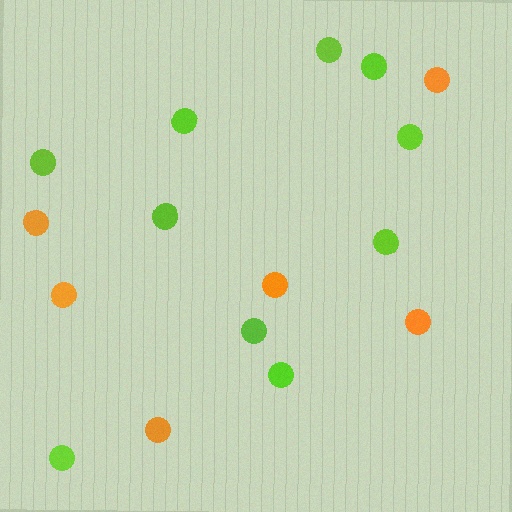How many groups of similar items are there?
There are 2 groups: one group of lime circles (10) and one group of orange circles (6).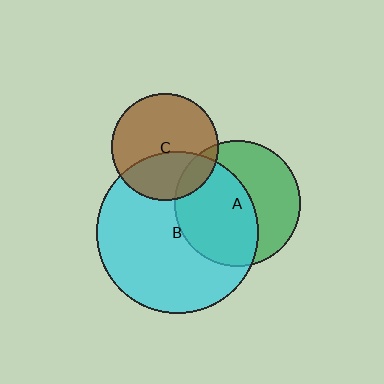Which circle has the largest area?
Circle B (cyan).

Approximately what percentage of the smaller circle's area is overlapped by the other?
Approximately 15%.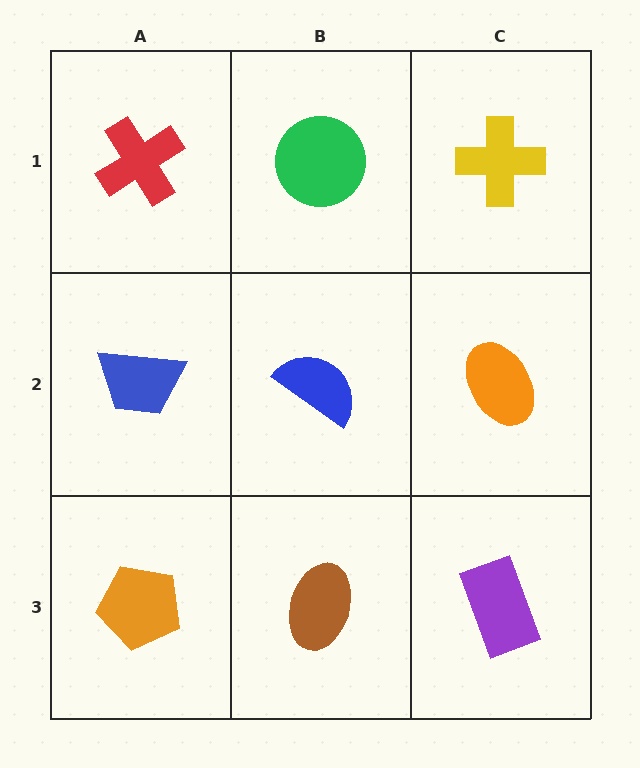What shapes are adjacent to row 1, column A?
A blue trapezoid (row 2, column A), a green circle (row 1, column B).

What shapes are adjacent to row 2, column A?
A red cross (row 1, column A), an orange pentagon (row 3, column A), a blue semicircle (row 2, column B).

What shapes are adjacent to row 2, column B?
A green circle (row 1, column B), a brown ellipse (row 3, column B), a blue trapezoid (row 2, column A), an orange ellipse (row 2, column C).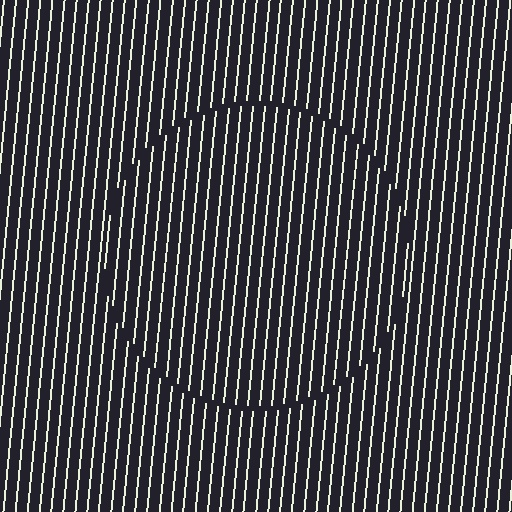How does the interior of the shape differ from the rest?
The interior of the shape contains the same grating, shifted by half a period — the contour is defined by the phase discontinuity where line-ends from the inner and outer gratings abut.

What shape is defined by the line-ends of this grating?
An illusory circle. The interior of the shape contains the same grating, shifted by half a period — the contour is defined by the phase discontinuity where line-ends from the inner and outer gratings abut.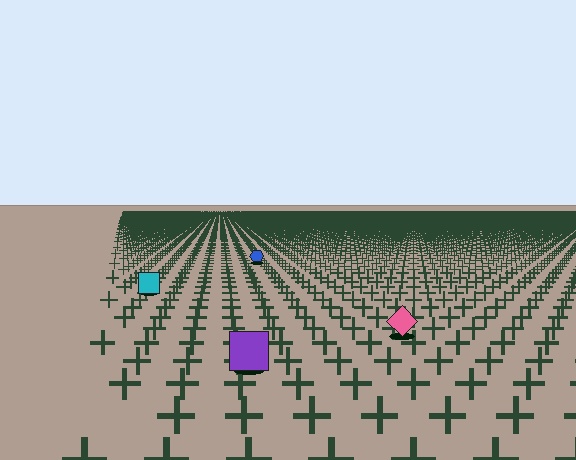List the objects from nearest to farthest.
From nearest to farthest: the purple square, the pink diamond, the cyan square, the blue hexagon.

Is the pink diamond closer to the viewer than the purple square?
No. The purple square is closer — you can tell from the texture gradient: the ground texture is coarser near it.